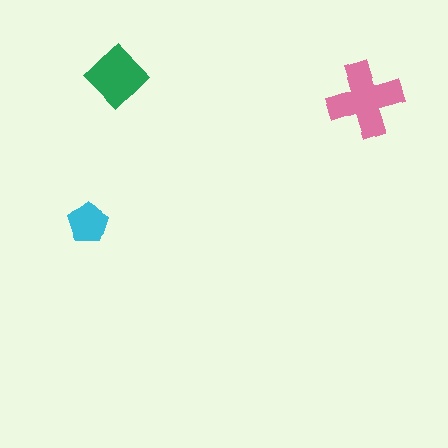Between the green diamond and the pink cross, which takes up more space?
The pink cross.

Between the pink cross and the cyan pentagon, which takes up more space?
The pink cross.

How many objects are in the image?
There are 3 objects in the image.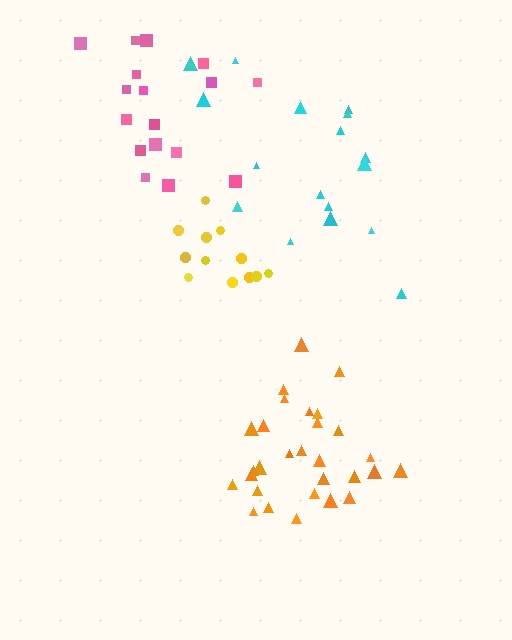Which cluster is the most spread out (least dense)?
Cyan.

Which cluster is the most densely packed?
Orange.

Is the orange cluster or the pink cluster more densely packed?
Orange.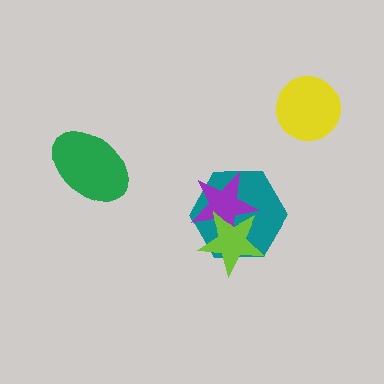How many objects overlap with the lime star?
2 objects overlap with the lime star.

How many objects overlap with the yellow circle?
0 objects overlap with the yellow circle.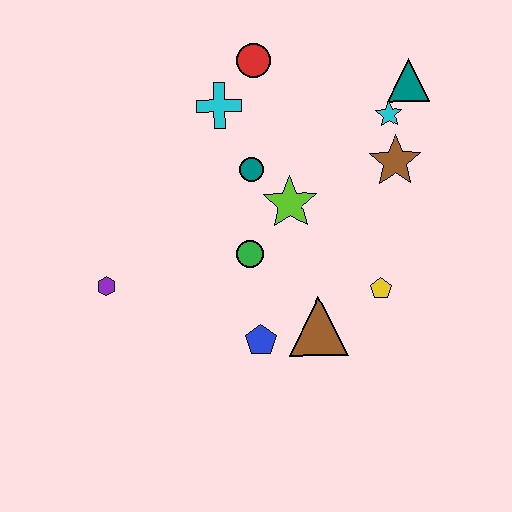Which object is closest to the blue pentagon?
The brown triangle is closest to the blue pentagon.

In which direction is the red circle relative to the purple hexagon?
The red circle is above the purple hexagon.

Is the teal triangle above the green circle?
Yes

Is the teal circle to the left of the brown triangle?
Yes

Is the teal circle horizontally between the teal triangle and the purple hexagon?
Yes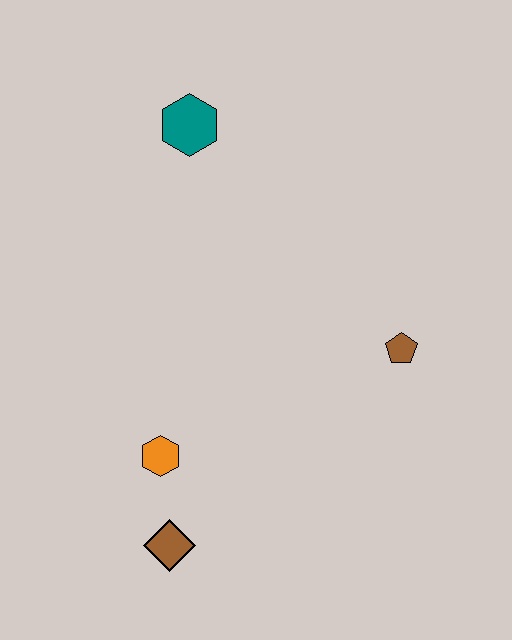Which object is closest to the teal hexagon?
The brown pentagon is closest to the teal hexagon.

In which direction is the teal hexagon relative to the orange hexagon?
The teal hexagon is above the orange hexagon.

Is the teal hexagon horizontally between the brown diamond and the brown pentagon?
Yes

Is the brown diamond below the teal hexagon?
Yes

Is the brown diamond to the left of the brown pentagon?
Yes